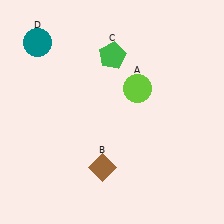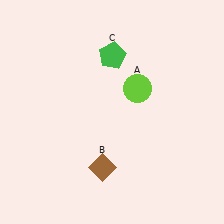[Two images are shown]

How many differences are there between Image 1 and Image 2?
There is 1 difference between the two images.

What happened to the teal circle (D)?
The teal circle (D) was removed in Image 2. It was in the top-left area of Image 1.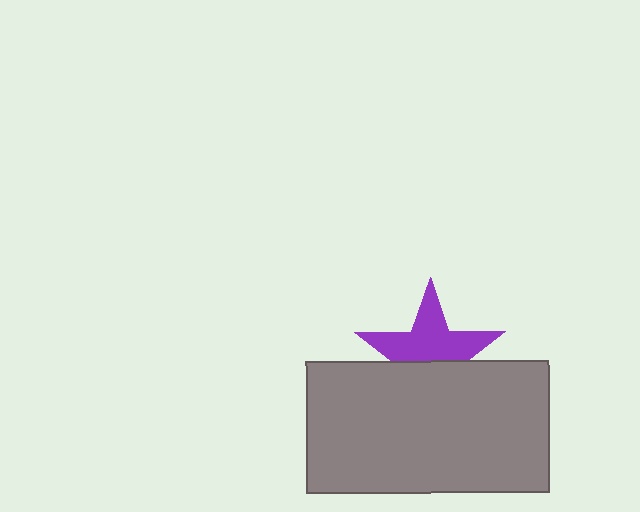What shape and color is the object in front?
The object in front is a gray rectangle.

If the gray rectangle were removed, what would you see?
You would see the complete purple star.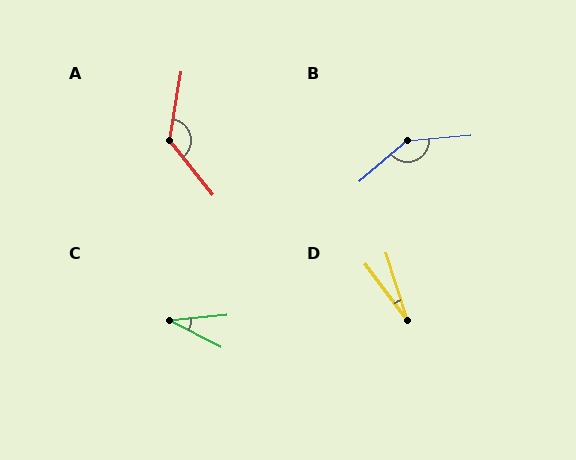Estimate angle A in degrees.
Approximately 132 degrees.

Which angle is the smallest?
D, at approximately 20 degrees.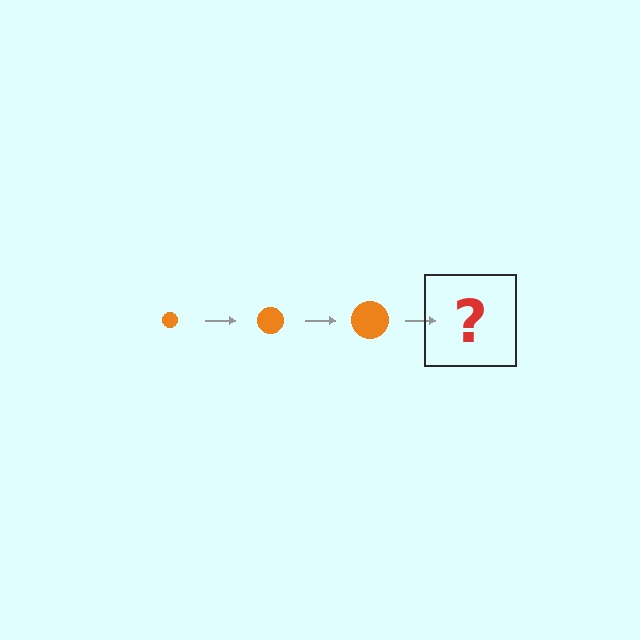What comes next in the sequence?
The next element should be an orange circle, larger than the previous one.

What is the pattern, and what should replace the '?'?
The pattern is that the circle gets progressively larger each step. The '?' should be an orange circle, larger than the previous one.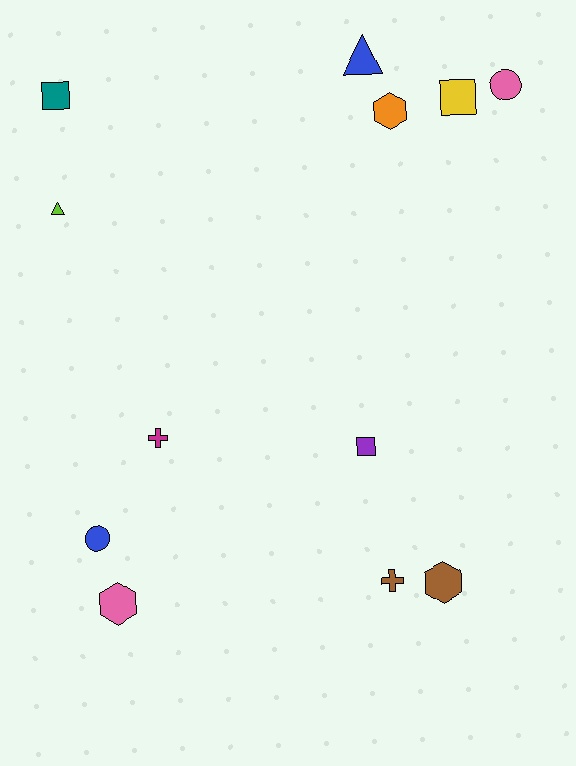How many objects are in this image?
There are 12 objects.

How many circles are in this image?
There are 2 circles.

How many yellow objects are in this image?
There is 1 yellow object.